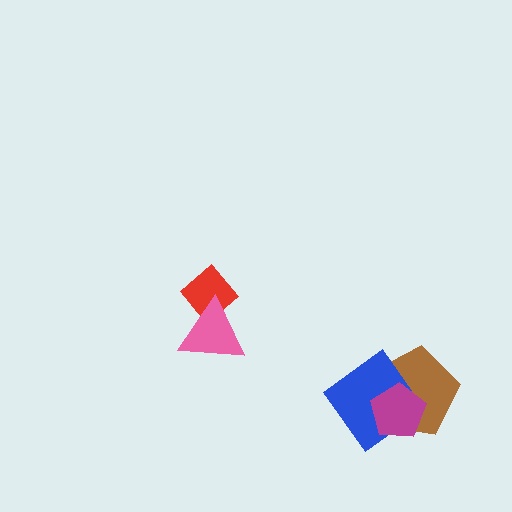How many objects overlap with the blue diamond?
2 objects overlap with the blue diamond.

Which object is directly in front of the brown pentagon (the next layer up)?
The blue diamond is directly in front of the brown pentagon.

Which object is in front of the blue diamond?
The magenta pentagon is in front of the blue diamond.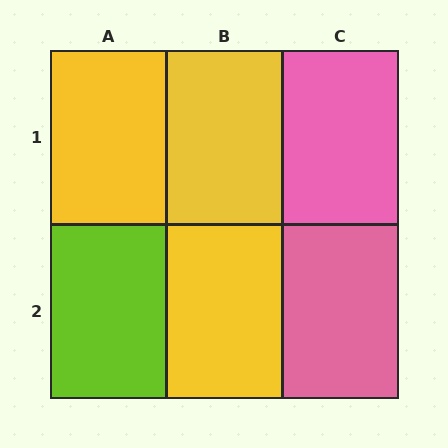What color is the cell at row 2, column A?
Lime.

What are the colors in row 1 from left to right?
Yellow, yellow, pink.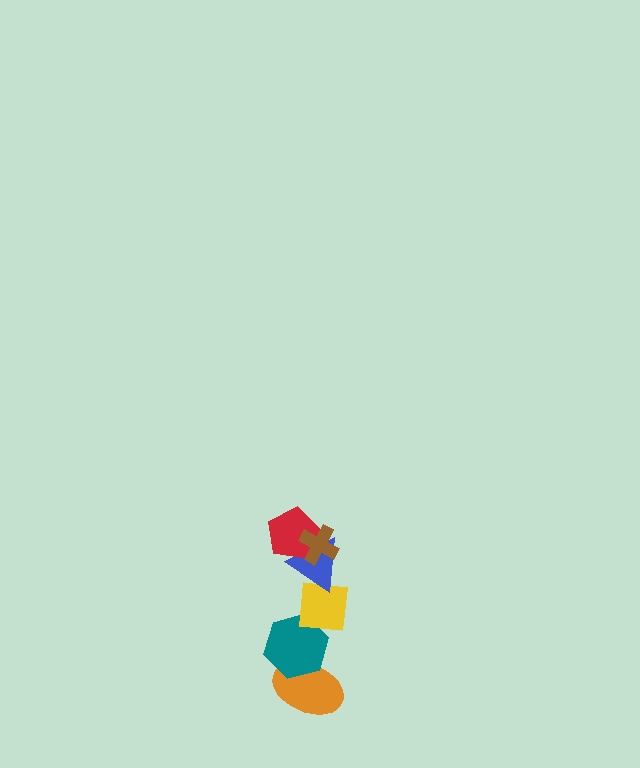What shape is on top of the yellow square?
The blue triangle is on top of the yellow square.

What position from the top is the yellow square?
The yellow square is 4th from the top.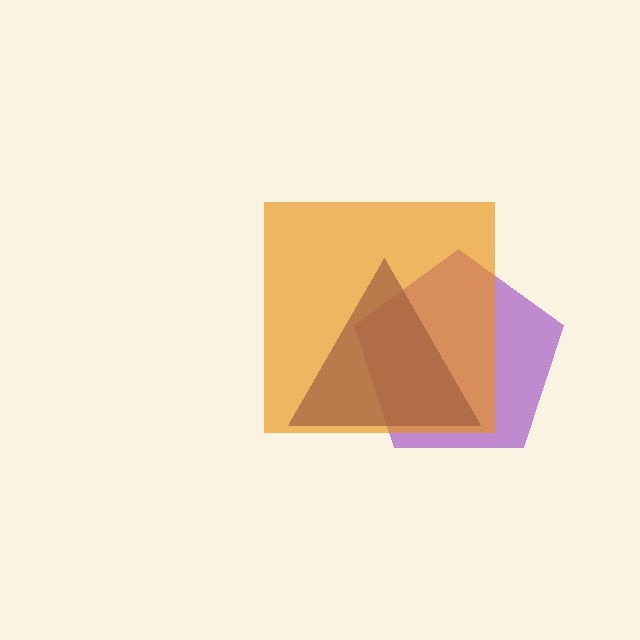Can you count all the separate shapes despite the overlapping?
Yes, there are 3 separate shapes.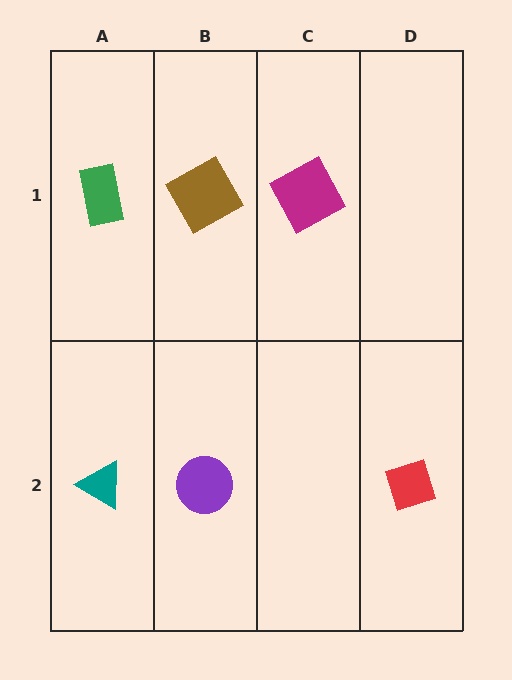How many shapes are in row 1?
3 shapes.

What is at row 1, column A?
A green rectangle.